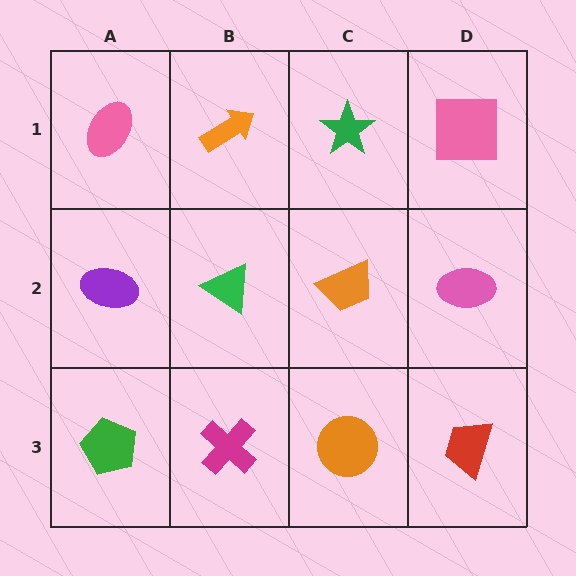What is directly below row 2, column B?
A magenta cross.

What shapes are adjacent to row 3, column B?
A green triangle (row 2, column B), a green pentagon (row 3, column A), an orange circle (row 3, column C).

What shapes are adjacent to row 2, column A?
A pink ellipse (row 1, column A), a green pentagon (row 3, column A), a green triangle (row 2, column B).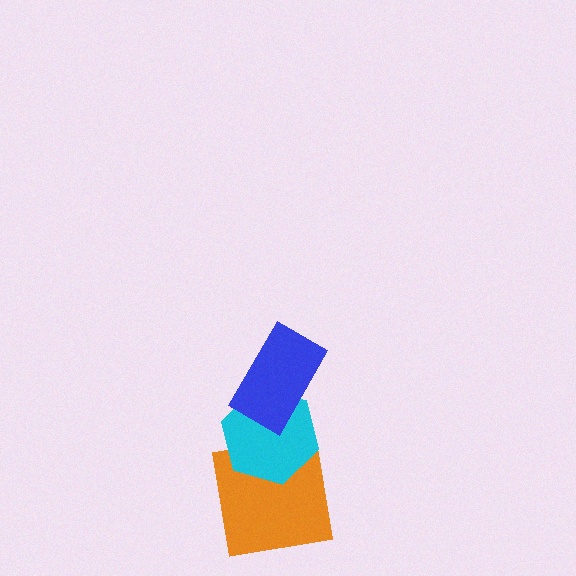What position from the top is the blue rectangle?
The blue rectangle is 1st from the top.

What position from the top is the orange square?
The orange square is 3rd from the top.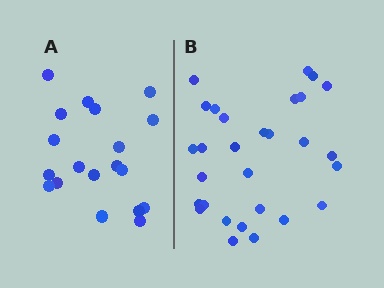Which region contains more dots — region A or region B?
Region B (the right region) has more dots.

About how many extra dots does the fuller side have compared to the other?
Region B has roughly 10 or so more dots than region A.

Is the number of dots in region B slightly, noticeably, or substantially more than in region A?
Region B has substantially more. The ratio is roughly 1.5 to 1.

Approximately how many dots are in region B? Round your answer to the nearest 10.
About 30 dots. (The exact count is 29, which rounds to 30.)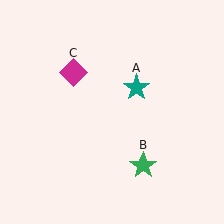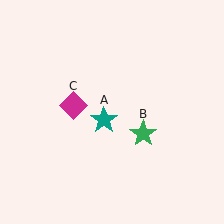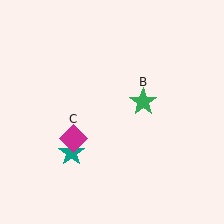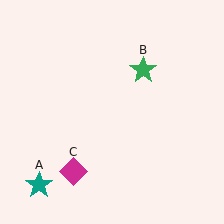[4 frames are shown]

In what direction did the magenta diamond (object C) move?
The magenta diamond (object C) moved down.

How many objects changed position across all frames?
3 objects changed position: teal star (object A), green star (object B), magenta diamond (object C).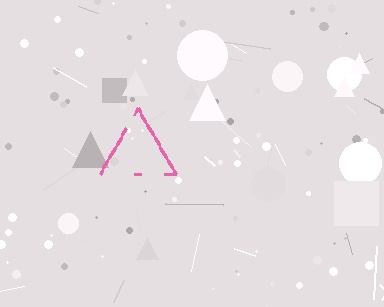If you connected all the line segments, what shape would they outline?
They would outline a triangle.